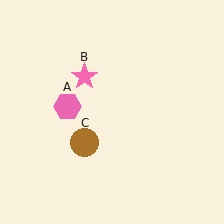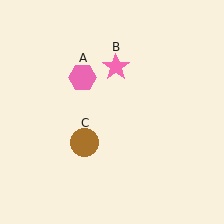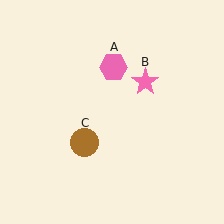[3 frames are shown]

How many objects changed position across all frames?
2 objects changed position: pink hexagon (object A), pink star (object B).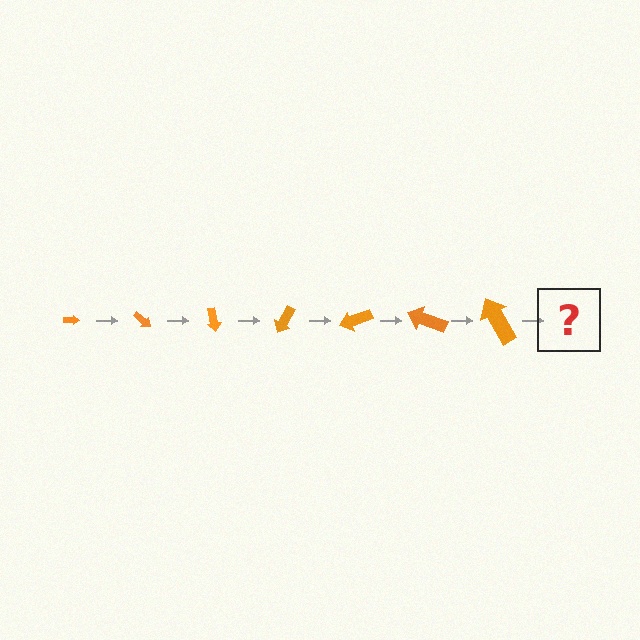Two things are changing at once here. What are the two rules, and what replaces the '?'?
The two rules are that the arrow grows larger each step and it rotates 40 degrees each step. The '?' should be an arrow, larger than the previous one and rotated 280 degrees from the start.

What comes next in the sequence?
The next element should be an arrow, larger than the previous one and rotated 280 degrees from the start.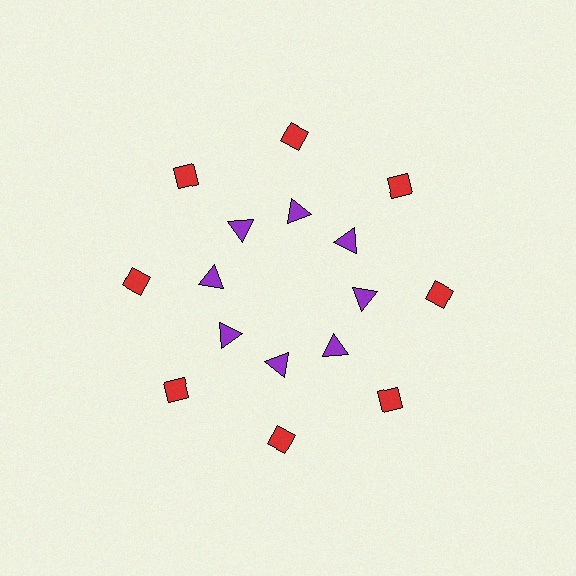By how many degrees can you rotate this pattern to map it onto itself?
The pattern maps onto itself every 45 degrees of rotation.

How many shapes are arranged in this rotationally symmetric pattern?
There are 16 shapes, arranged in 8 groups of 2.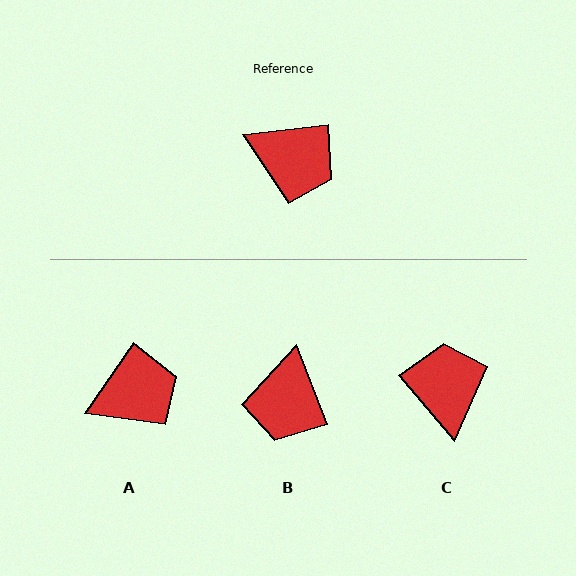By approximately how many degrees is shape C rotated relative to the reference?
Approximately 123 degrees counter-clockwise.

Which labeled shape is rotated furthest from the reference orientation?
C, about 123 degrees away.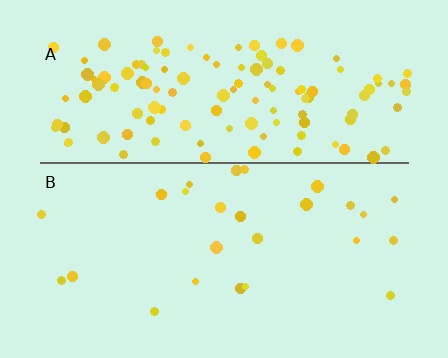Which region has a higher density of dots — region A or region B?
A (the top).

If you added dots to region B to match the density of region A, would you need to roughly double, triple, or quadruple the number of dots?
Approximately quadruple.